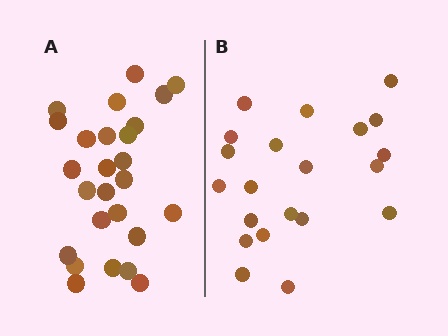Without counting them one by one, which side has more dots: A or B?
Region A (the left region) has more dots.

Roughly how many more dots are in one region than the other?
Region A has about 5 more dots than region B.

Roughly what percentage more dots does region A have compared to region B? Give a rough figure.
About 25% more.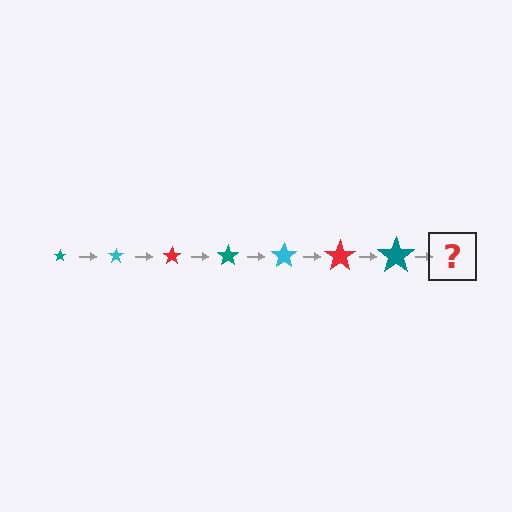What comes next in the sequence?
The next element should be a cyan star, larger than the previous one.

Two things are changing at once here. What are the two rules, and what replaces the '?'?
The two rules are that the star grows larger each step and the color cycles through teal, cyan, and red. The '?' should be a cyan star, larger than the previous one.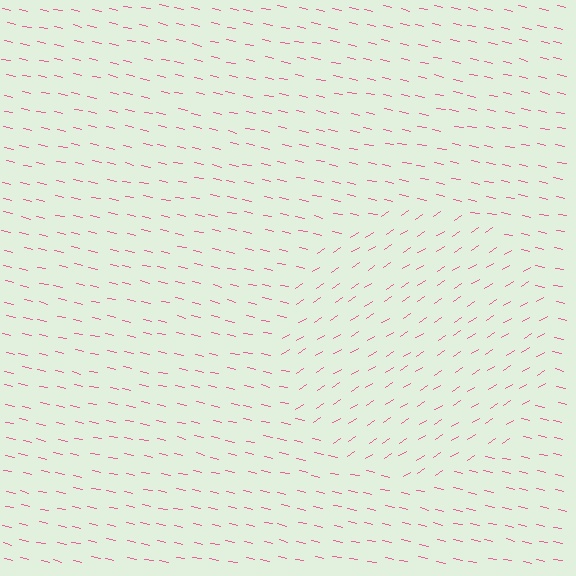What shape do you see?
I see a circle.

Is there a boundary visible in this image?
Yes, there is a texture boundary formed by a change in line orientation.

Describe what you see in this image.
The image is filled with small pink line segments. A circle region in the image has lines oriented differently from the surrounding lines, creating a visible texture boundary.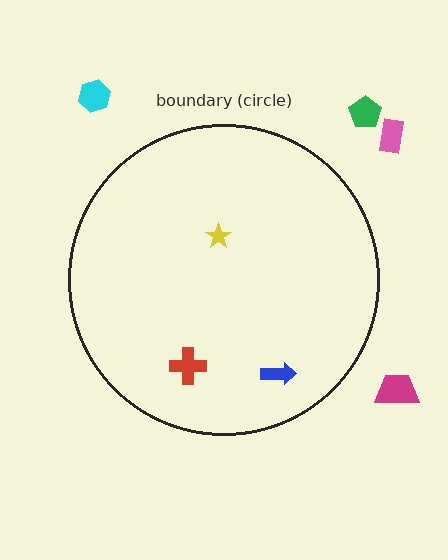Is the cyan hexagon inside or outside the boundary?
Outside.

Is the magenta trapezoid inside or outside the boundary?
Outside.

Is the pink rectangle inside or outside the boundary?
Outside.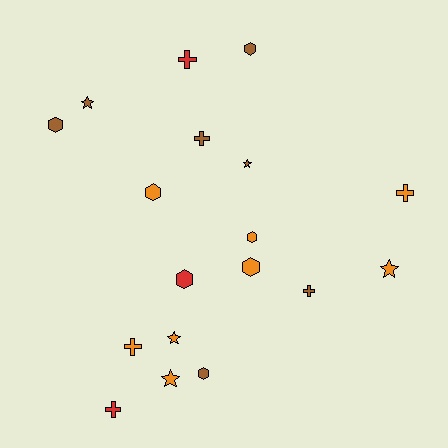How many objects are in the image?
There are 18 objects.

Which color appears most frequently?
Orange, with 8 objects.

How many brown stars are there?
There are 2 brown stars.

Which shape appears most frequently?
Hexagon, with 7 objects.